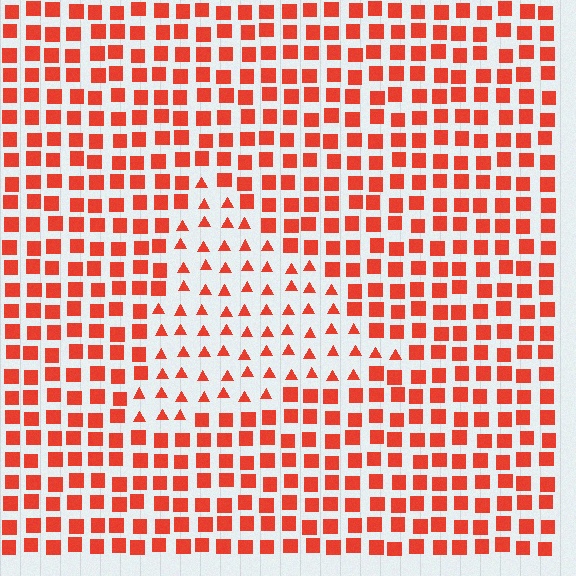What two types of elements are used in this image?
The image uses triangles inside the triangle region and squares outside it.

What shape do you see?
I see a triangle.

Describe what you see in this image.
The image is filled with small red elements arranged in a uniform grid. A triangle-shaped region contains triangles, while the surrounding area contains squares. The boundary is defined purely by the change in element shape.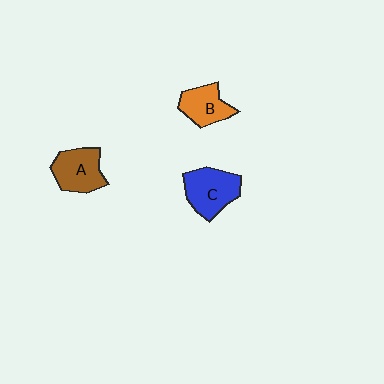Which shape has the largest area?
Shape C (blue).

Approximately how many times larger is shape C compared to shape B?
Approximately 1.3 times.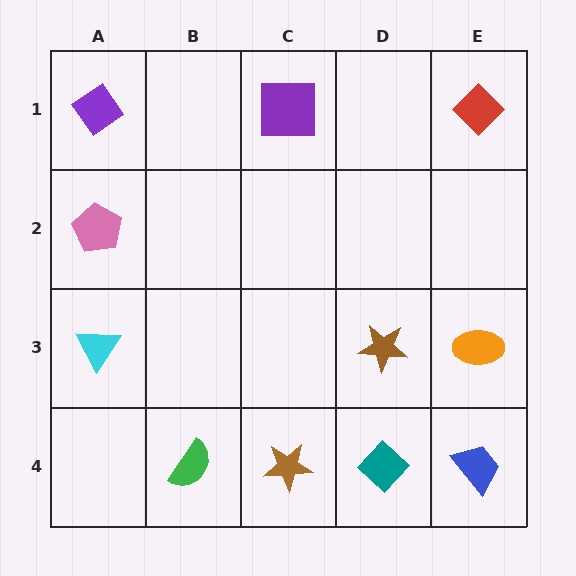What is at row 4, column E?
A blue trapezoid.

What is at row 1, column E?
A red diamond.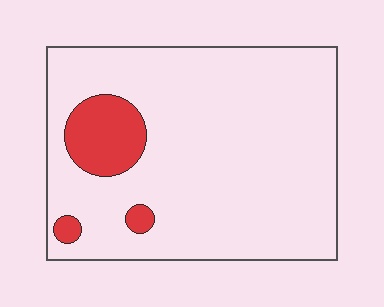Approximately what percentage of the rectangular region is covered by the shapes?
Approximately 10%.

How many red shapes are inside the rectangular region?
3.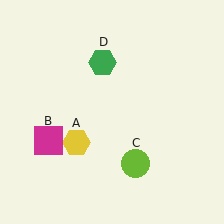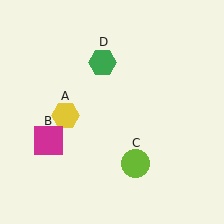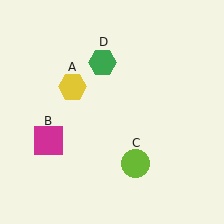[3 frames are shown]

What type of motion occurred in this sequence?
The yellow hexagon (object A) rotated clockwise around the center of the scene.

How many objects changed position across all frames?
1 object changed position: yellow hexagon (object A).